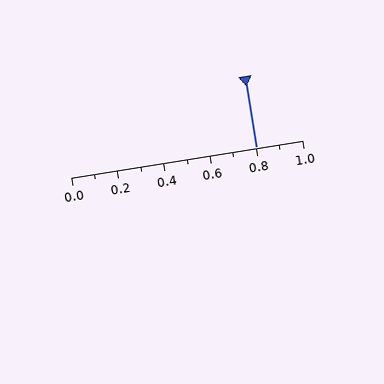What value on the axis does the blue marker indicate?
The marker indicates approximately 0.8.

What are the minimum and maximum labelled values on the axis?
The axis runs from 0.0 to 1.0.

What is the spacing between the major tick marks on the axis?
The major ticks are spaced 0.2 apart.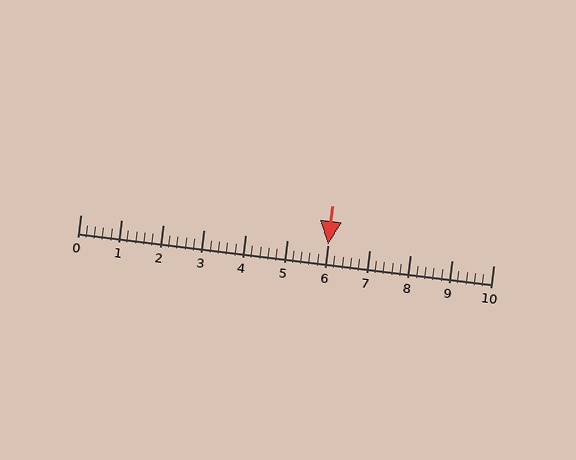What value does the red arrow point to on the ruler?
The red arrow points to approximately 6.0.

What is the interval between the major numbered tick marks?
The major tick marks are spaced 1 units apart.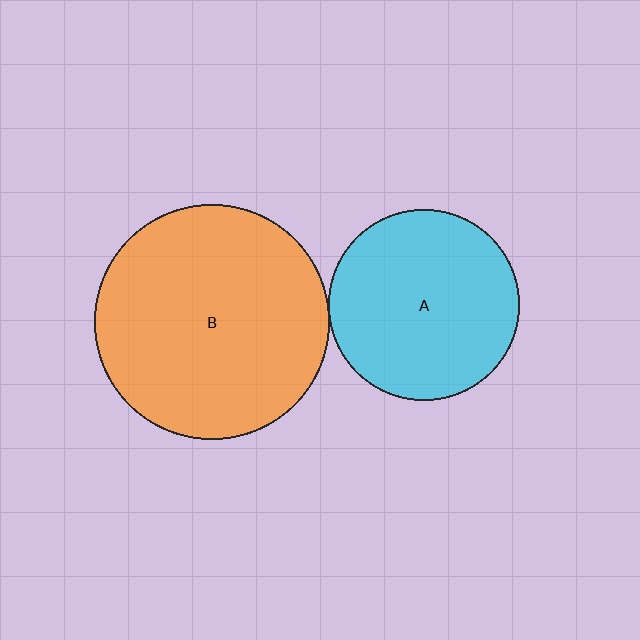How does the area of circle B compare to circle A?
Approximately 1.5 times.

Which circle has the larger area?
Circle B (orange).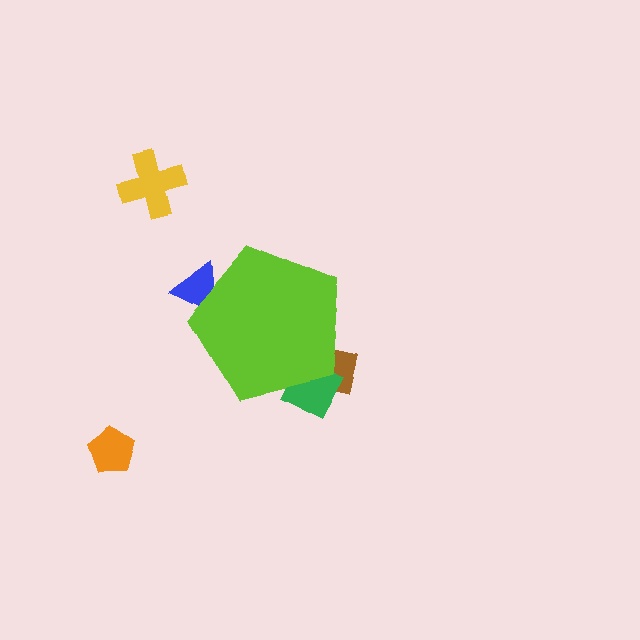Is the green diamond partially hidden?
Yes, the green diamond is partially hidden behind the lime pentagon.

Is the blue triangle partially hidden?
Yes, the blue triangle is partially hidden behind the lime pentagon.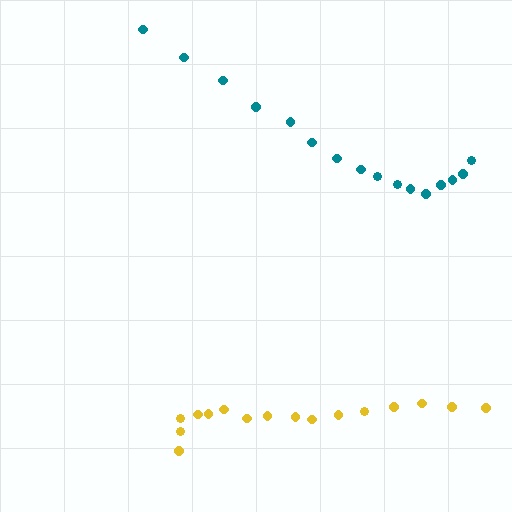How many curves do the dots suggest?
There are 2 distinct paths.